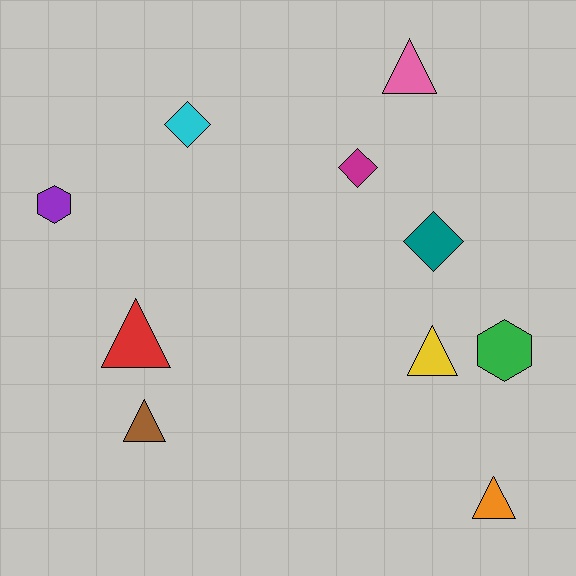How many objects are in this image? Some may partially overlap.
There are 10 objects.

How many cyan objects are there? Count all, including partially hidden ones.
There is 1 cyan object.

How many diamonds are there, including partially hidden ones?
There are 3 diamonds.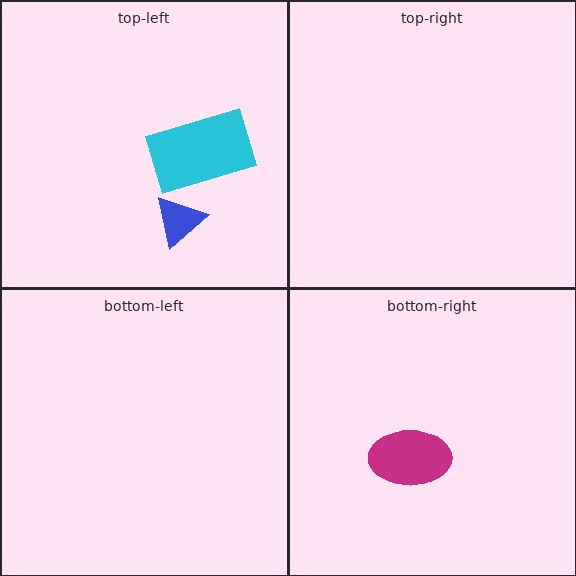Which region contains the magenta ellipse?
The bottom-right region.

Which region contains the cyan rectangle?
The top-left region.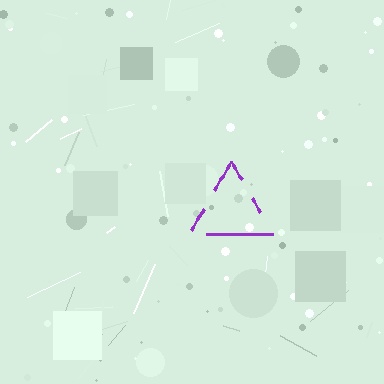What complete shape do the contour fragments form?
The contour fragments form a triangle.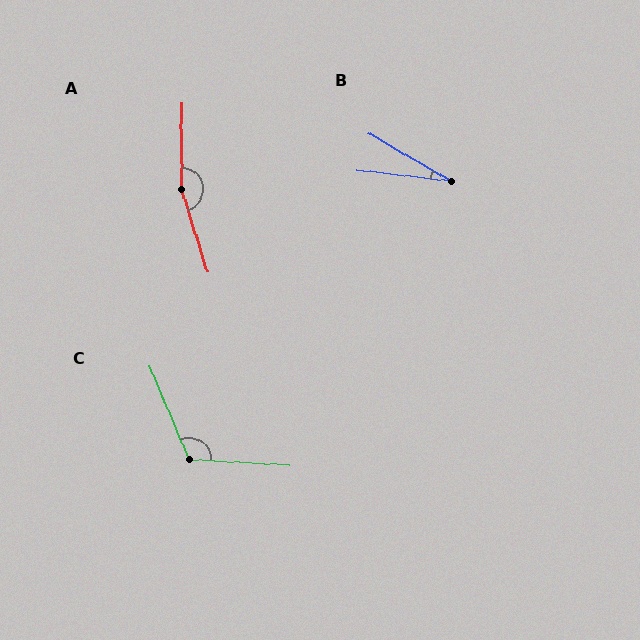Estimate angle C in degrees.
Approximately 116 degrees.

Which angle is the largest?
A, at approximately 162 degrees.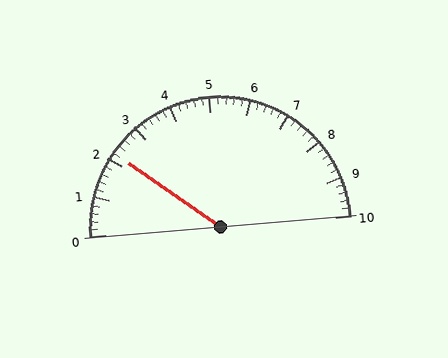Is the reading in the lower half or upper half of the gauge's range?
The reading is in the lower half of the range (0 to 10).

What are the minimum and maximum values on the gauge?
The gauge ranges from 0 to 10.